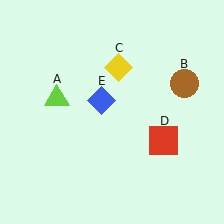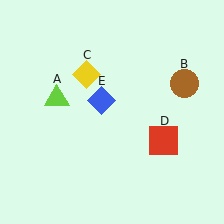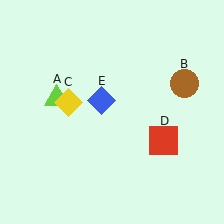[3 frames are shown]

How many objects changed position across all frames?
1 object changed position: yellow diamond (object C).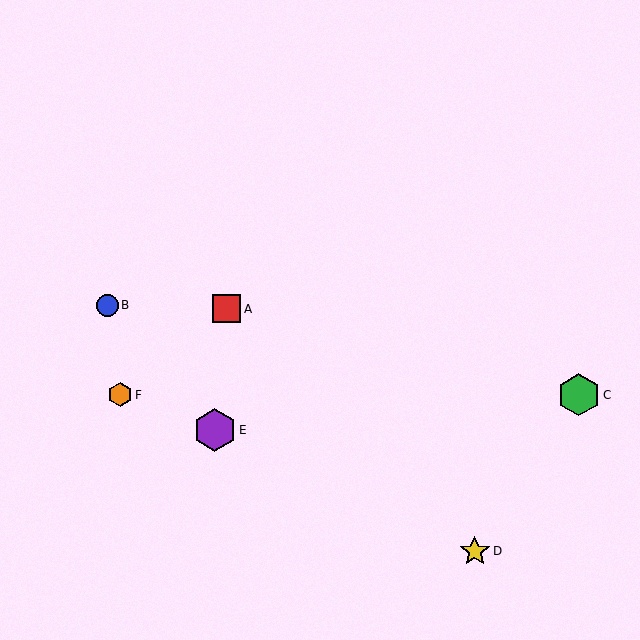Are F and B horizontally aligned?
No, F is at y≈395 and B is at y≈305.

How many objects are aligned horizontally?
2 objects (C, F) are aligned horizontally.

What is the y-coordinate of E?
Object E is at y≈430.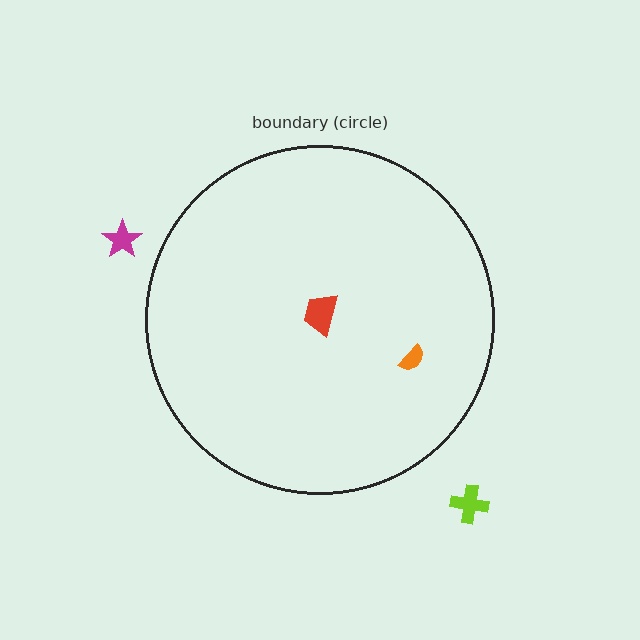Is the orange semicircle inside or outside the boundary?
Inside.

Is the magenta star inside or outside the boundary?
Outside.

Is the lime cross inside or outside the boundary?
Outside.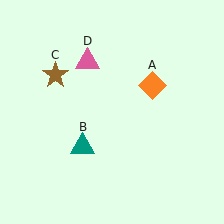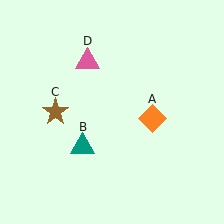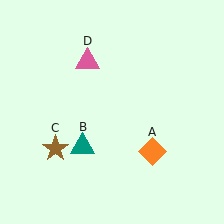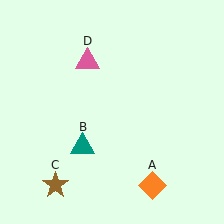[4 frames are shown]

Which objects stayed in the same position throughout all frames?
Teal triangle (object B) and pink triangle (object D) remained stationary.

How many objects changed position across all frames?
2 objects changed position: orange diamond (object A), brown star (object C).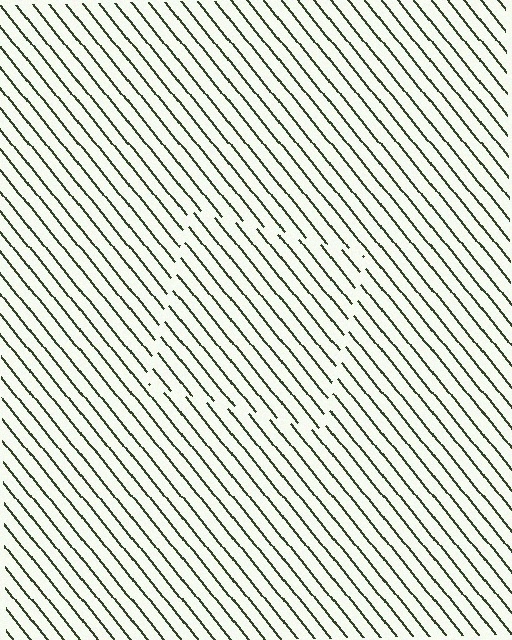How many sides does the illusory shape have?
4 sides — the line-ends trace a square.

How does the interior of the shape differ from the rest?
The interior of the shape contains the same grating, shifted by half a period — the contour is defined by the phase discontinuity where line-ends from the inner and outer gratings abut.